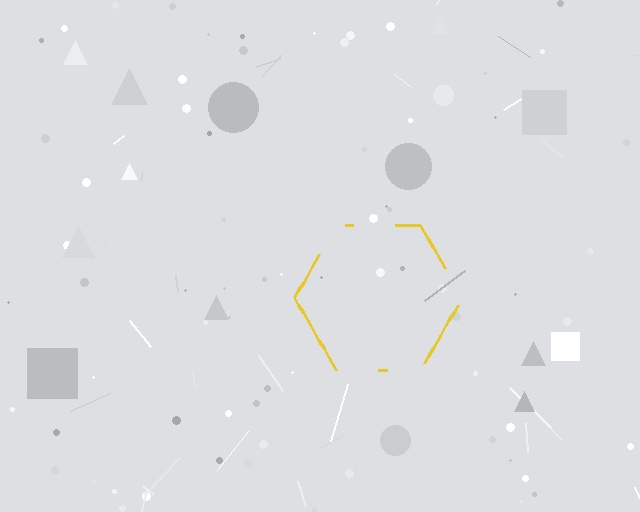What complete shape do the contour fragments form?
The contour fragments form a hexagon.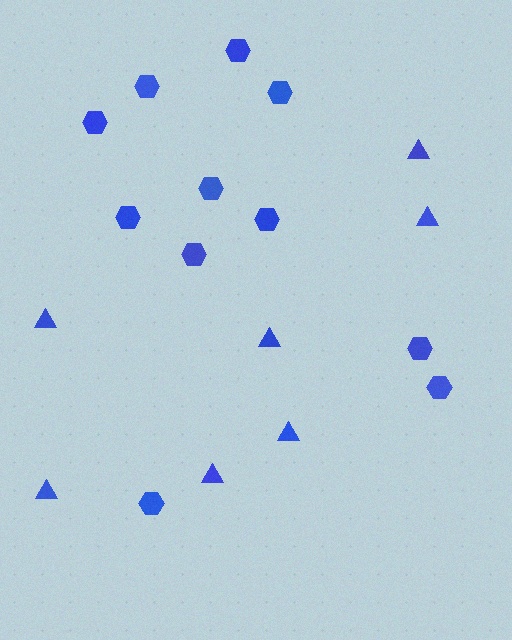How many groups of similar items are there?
There are 2 groups: one group of triangles (7) and one group of hexagons (11).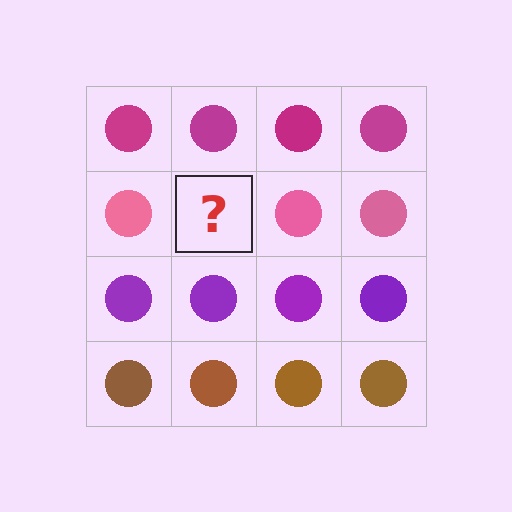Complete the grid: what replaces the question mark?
The question mark should be replaced with a pink circle.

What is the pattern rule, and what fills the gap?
The rule is that each row has a consistent color. The gap should be filled with a pink circle.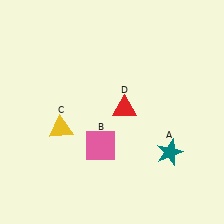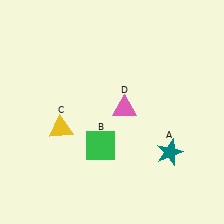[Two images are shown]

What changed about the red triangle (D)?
In Image 1, D is red. In Image 2, it changed to pink.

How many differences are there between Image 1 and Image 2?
There are 2 differences between the two images.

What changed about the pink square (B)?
In Image 1, B is pink. In Image 2, it changed to green.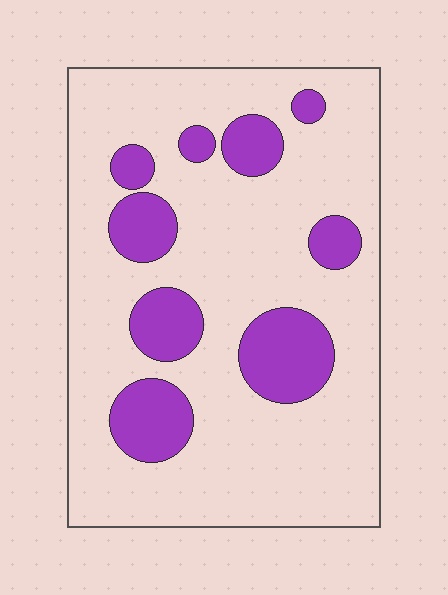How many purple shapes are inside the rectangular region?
9.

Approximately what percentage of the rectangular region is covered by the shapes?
Approximately 20%.